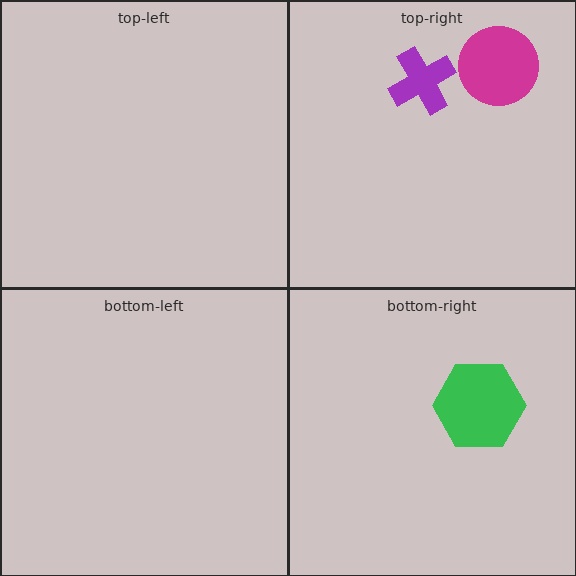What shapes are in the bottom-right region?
The green hexagon.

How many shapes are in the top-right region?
2.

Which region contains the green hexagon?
The bottom-right region.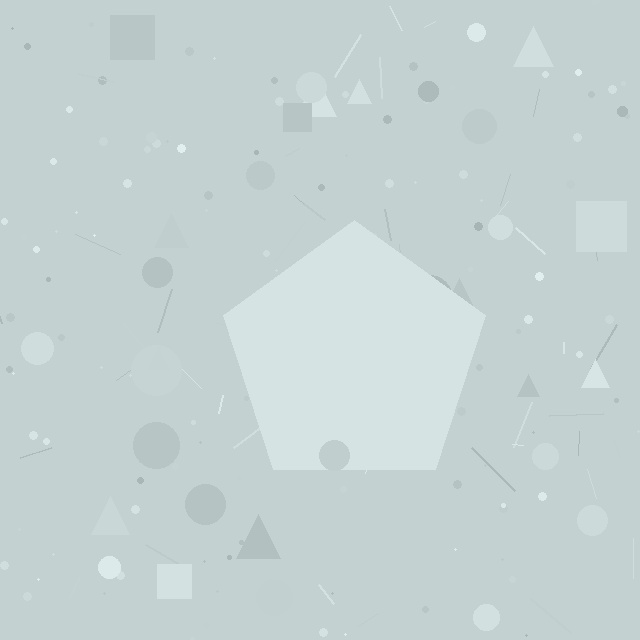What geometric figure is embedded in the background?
A pentagon is embedded in the background.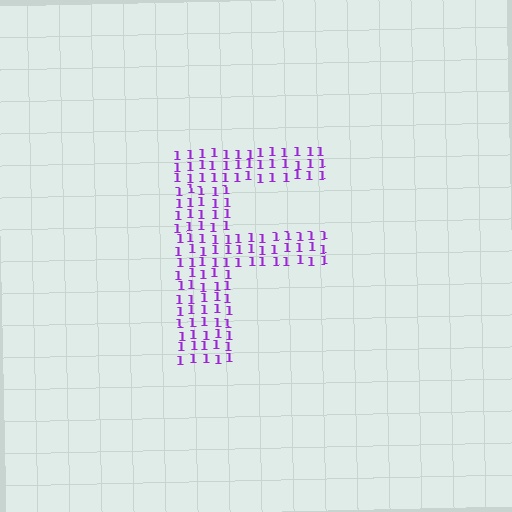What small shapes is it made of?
It is made of small digit 1's.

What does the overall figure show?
The overall figure shows the letter F.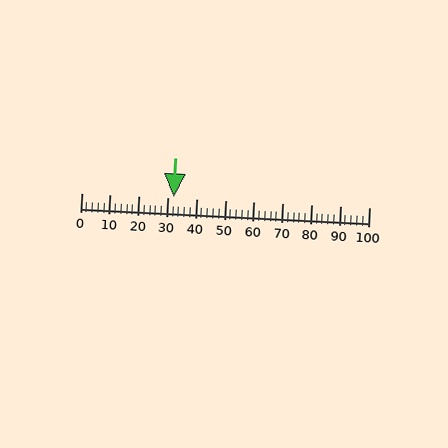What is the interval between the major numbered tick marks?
The major tick marks are spaced 10 units apart.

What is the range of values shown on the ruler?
The ruler shows values from 0 to 100.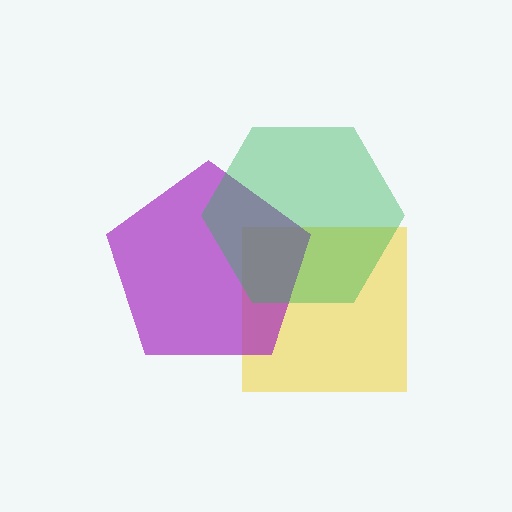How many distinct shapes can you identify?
There are 3 distinct shapes: a yellow square, a purple pentagon, a green hexagon.